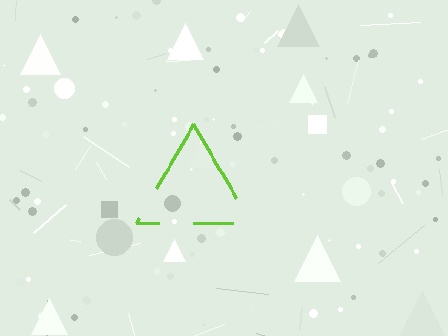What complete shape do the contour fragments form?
The contour fragments form a triangle.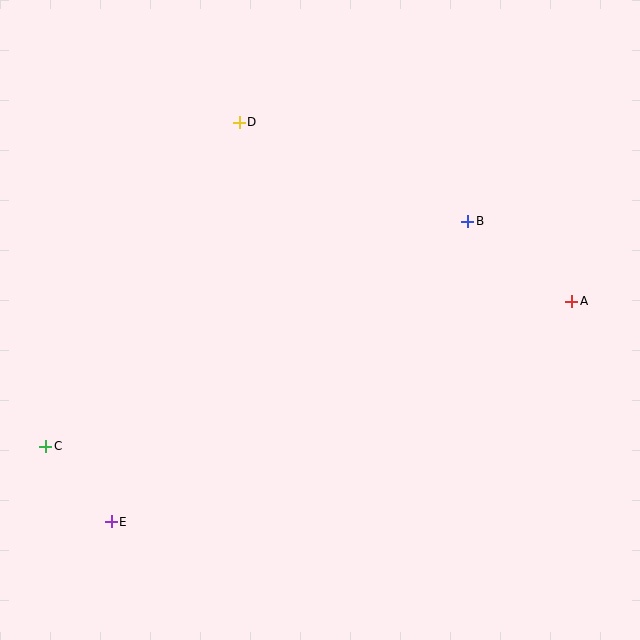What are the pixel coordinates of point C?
Point C is at (46, 446).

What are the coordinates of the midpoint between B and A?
The midpoint between B and A is at (520, 261).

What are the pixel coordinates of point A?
Point A is at (572, 301).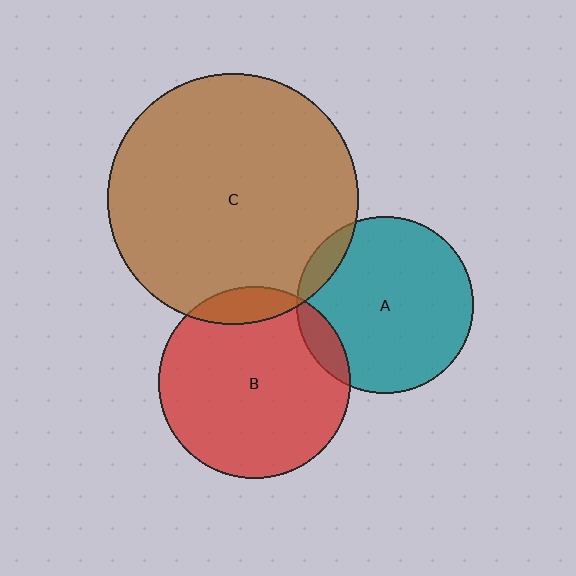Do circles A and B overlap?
Yes.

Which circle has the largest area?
Circle C (brown).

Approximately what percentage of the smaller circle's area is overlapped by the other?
Approximately 10%.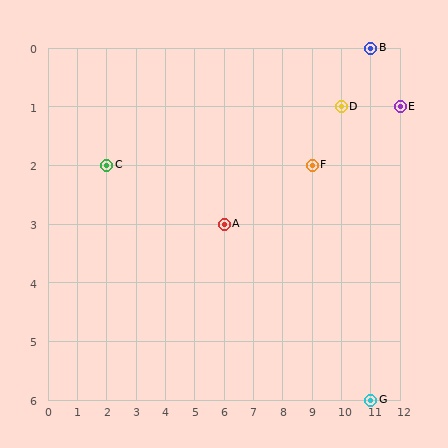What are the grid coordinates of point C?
Point C is at grid coordinates (2, 2).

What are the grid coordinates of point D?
Point D is at grid coordinates (10, 1).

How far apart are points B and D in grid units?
Points B and D are 1 column and 1 row apart (about 1.4 grid units diagonally).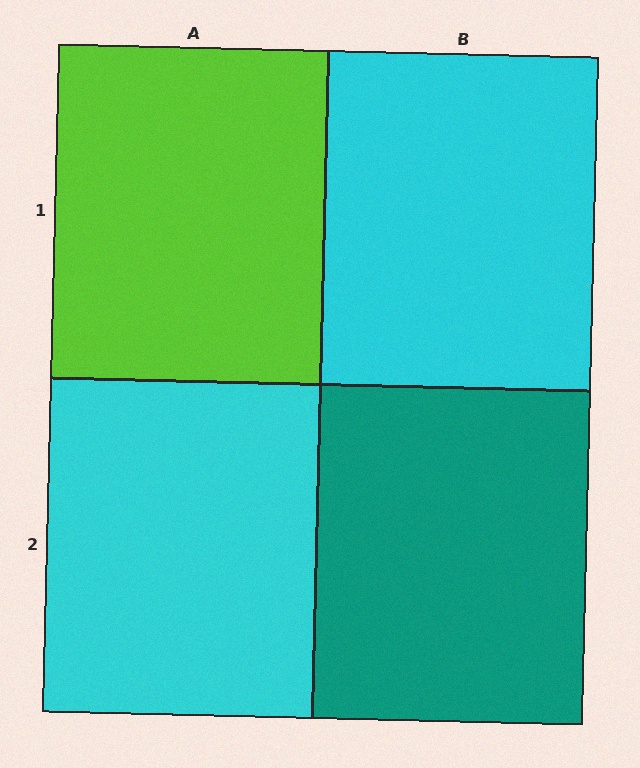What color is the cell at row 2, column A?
Cyan.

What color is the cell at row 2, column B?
Teal.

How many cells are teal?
1 cell is teal.